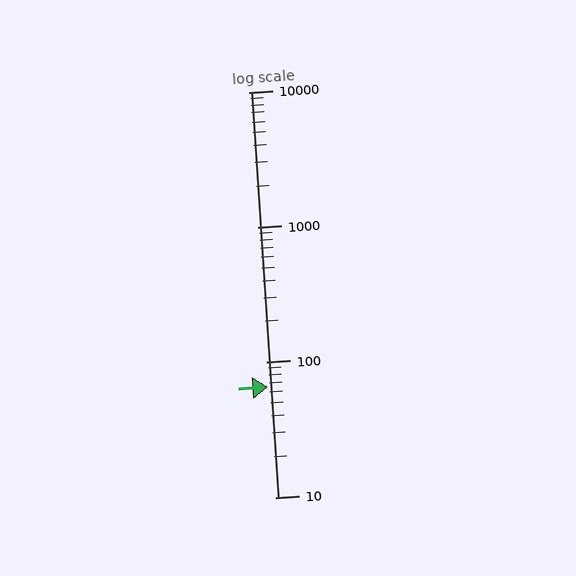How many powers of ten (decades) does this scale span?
The scale spans 3 decades, from 10 to 10000.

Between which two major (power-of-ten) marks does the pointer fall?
The pointer is between 10 and 100.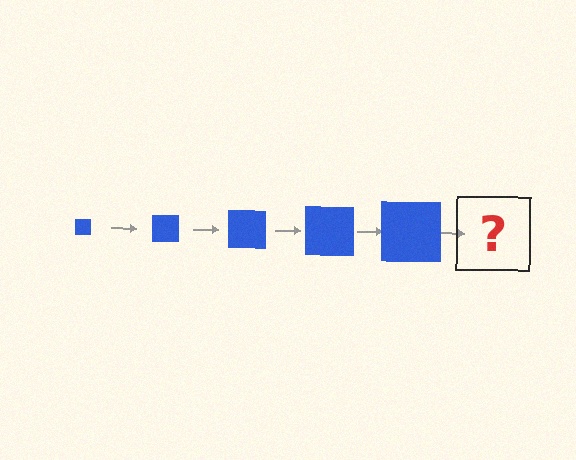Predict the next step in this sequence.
The next step is a blue square, larger than the previous one.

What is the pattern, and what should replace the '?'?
The pattern is that the square gets progressively larger each step. The '?' should be a blue square, larger than the previous one.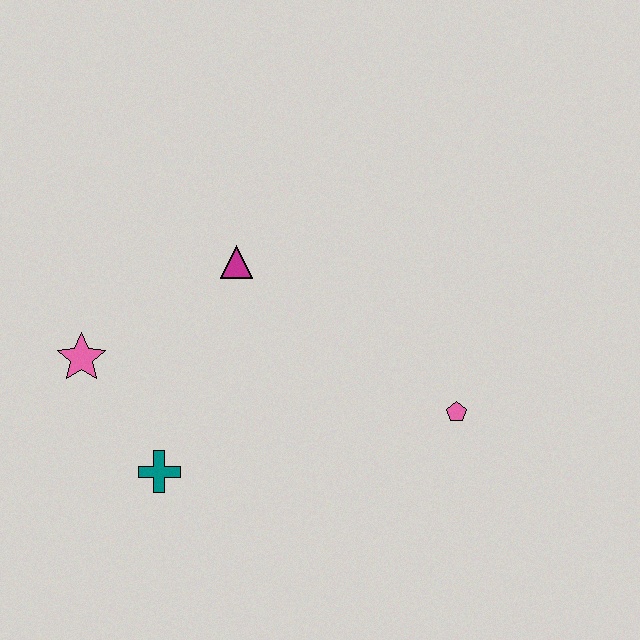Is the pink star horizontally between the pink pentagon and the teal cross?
No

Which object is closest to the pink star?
The teal cross is closest to the pink star.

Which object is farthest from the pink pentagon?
The pink star is farthest from the pink pentagon.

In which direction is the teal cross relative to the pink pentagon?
The teal cross is to the left of the pink pentagon.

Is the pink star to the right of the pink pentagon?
No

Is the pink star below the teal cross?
No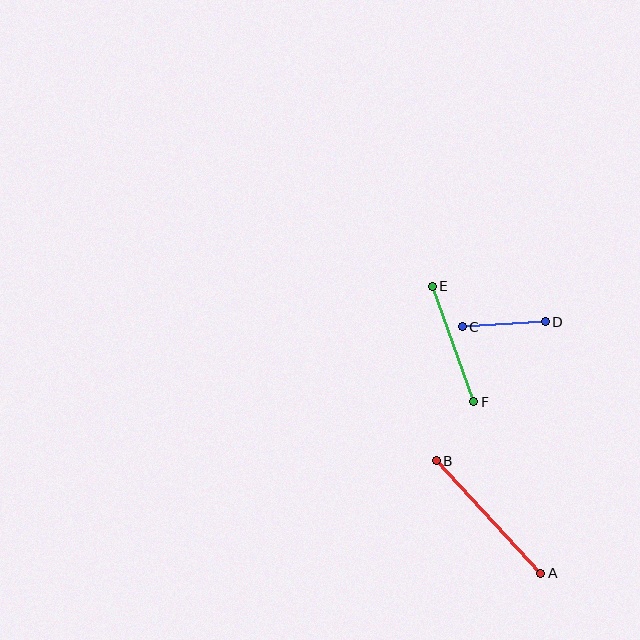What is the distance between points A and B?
The distance is approximately 154 pixels.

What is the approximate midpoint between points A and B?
The midpoint is at approximately (488, 517) pixels.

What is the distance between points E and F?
The distance is approximately 123 pixels.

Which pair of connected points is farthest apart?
Points A and B are farthest apart.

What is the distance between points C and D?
The distance is approximately 83 pixels.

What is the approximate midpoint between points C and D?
The midpoint is at approximately (504, 324) pixels.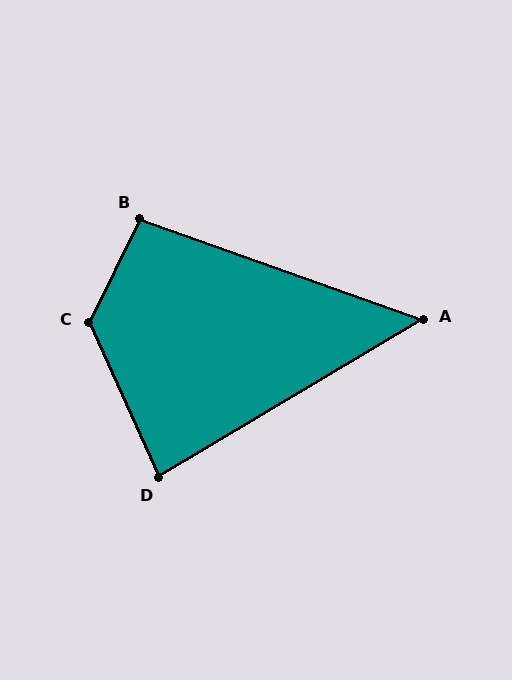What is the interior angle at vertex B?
Approximately 97 degrees (obtuse).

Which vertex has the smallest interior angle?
A, at approximately 50 degrees.